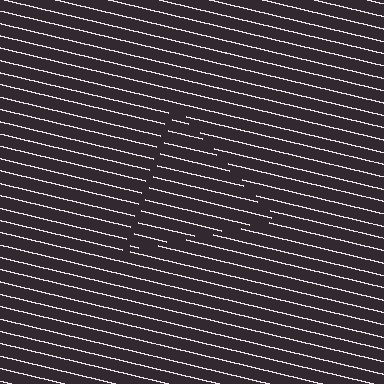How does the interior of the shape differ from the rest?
The interior of the shape contains the same grating, shifted by half a period — the contour is defined by the phase discontinuity where line-ends from the inner and outer gratings abut.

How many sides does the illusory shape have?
3 sides — the line-ends trace a triangle.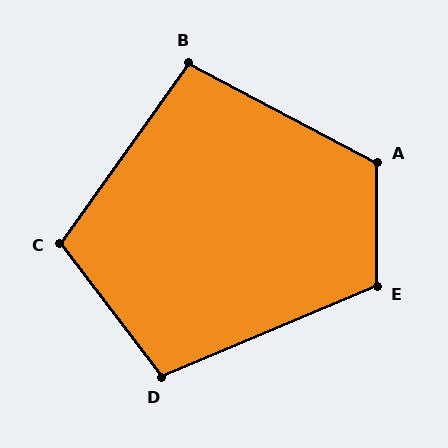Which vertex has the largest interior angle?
A, at approximately 118 degrees.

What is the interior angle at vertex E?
Approximately 113 degrees (obtuse).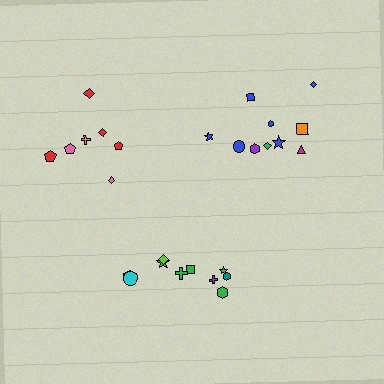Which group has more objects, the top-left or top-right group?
The top-right group.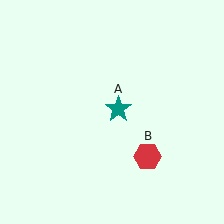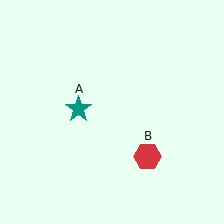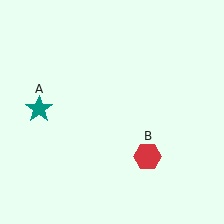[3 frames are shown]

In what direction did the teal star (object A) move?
The teal star (object A) moved left.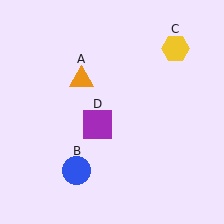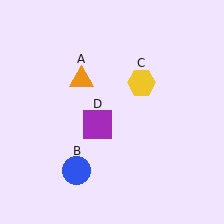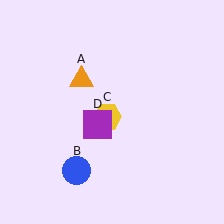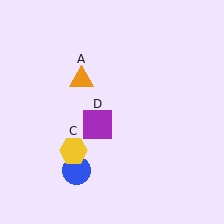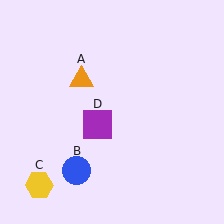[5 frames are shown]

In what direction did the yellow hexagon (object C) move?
The yellow hexagon (object C) moved down and to the left.